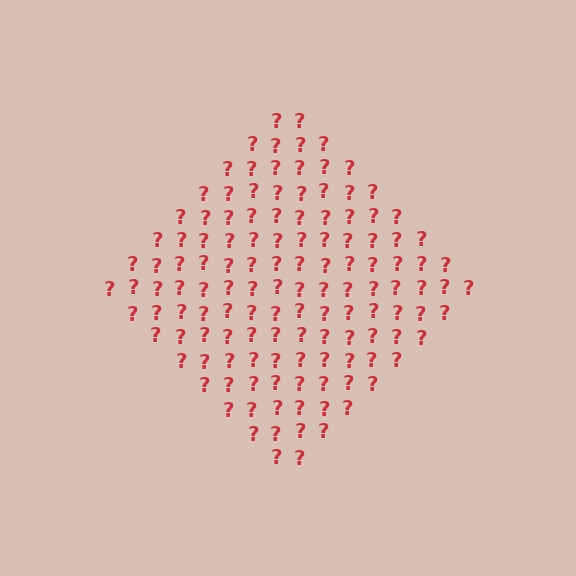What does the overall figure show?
The overall figure shows a diamond.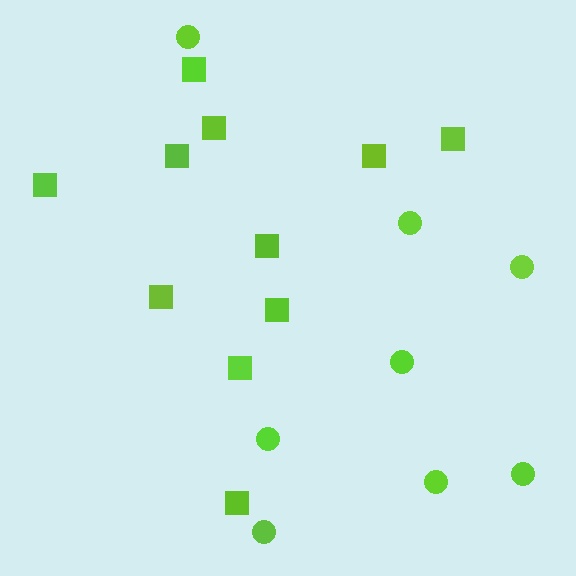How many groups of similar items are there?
There are 2 groups: one group of circles (8) and one group of squares (11).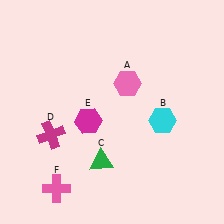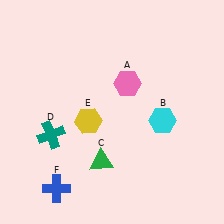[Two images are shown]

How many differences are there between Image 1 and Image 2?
There are 3 differences between the two images.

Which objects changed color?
D changed from magenta to teal. E changed from magenta to yellow. F changed from pink to blue.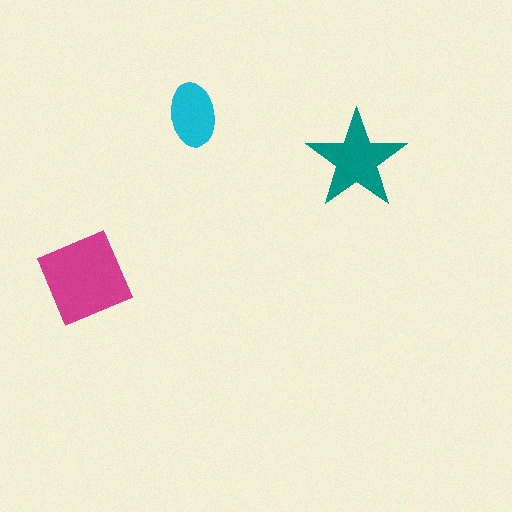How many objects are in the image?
There are 3 objects in the image.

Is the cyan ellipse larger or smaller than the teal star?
Smaller.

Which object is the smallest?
The cyan ellipse.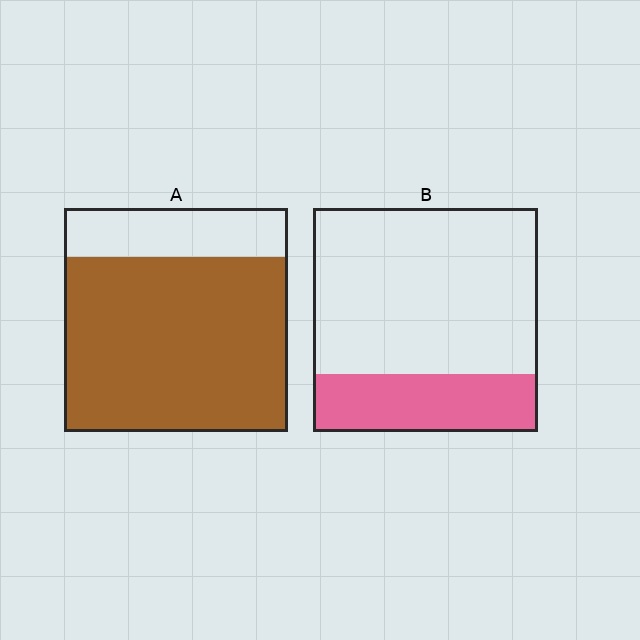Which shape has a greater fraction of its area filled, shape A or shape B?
Shape A.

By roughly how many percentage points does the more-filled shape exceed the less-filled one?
By roughly 50 percentage points (A over B).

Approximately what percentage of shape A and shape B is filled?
A is approximately 80% and B is approximately 25%.